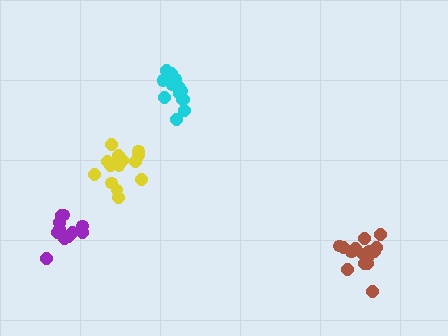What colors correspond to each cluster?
The clusters are colored: purple, brown, yellow, cyan.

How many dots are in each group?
Group 1: 11 dots, Group 2: 16 dots, Group 3: 16 dots, Group 4: 13 dots (56 total).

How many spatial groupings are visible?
There are 4 spatial groupings.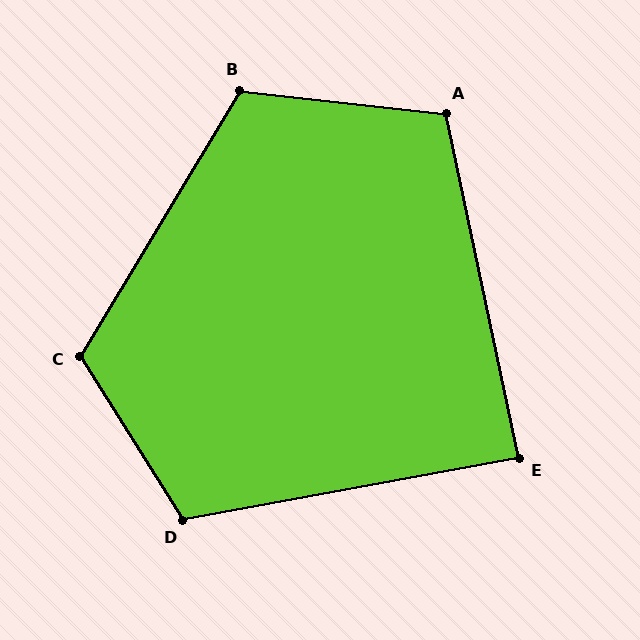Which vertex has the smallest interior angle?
E, at approximately 89 degrees.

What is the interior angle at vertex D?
Approximately 112 degrees (obtuse).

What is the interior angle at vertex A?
Approximately 108 degrees (obtuse).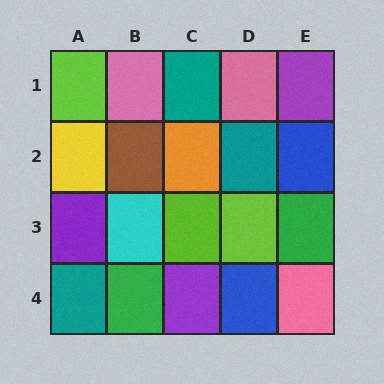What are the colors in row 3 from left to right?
Purple, cyan, lime, lime, green.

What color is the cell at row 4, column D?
Blue.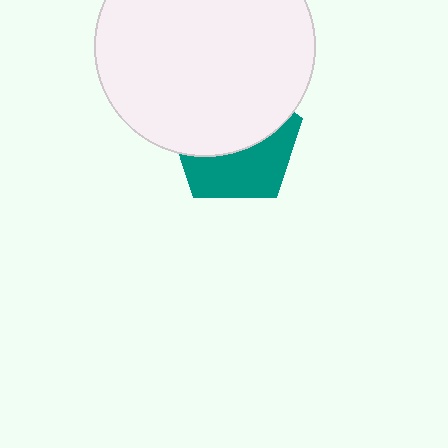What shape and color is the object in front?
The object in front is a white circle.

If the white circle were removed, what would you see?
You would see the complete teal pentagon.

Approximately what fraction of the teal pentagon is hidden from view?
Roughly 56% of the teal pentagon is hidden behind the white circle.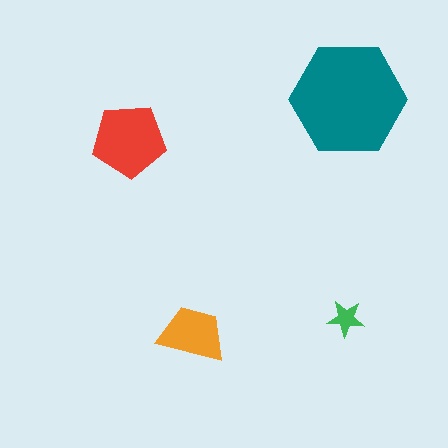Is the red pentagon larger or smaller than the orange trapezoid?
Larger.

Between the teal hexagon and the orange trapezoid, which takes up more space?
The teal hexagon.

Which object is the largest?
The teal hexagon.